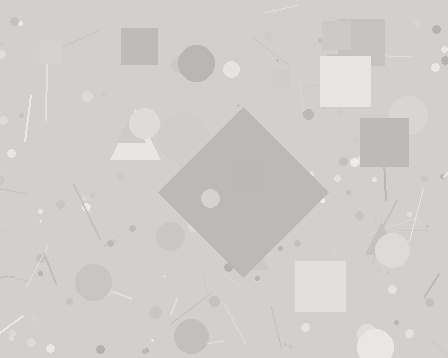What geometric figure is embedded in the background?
A diamond is embedded in the background.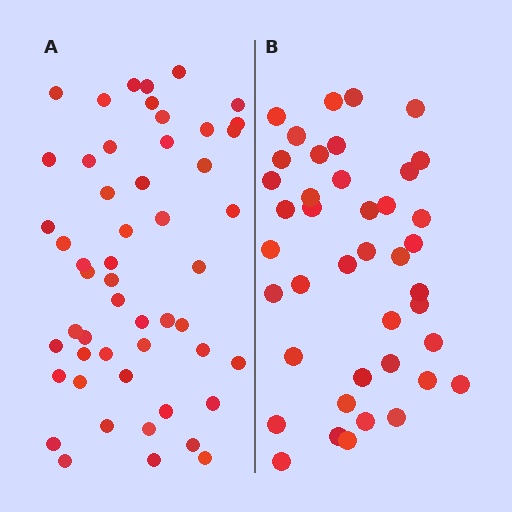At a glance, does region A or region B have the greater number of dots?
Region A (the left region) has more dots.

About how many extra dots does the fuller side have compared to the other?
Region A has roughly 12 or so more dots than region B.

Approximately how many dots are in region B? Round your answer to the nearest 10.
About 40 dots. (The exact count is 41, which rounds to 40.)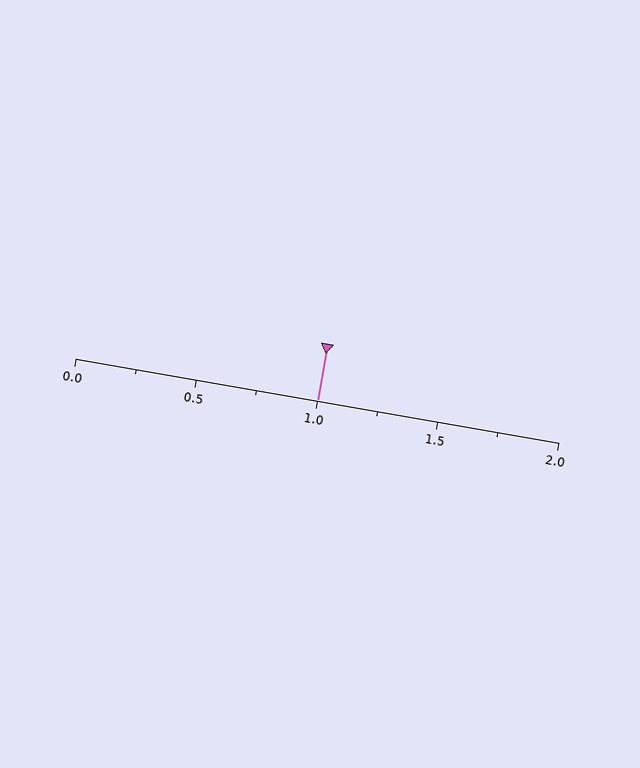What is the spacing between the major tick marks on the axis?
The major ticks are spaced 0.5 apart.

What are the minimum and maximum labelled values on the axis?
The axis runs from 0.0 to 2.0.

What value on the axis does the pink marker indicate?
The marker indicates approximately 1.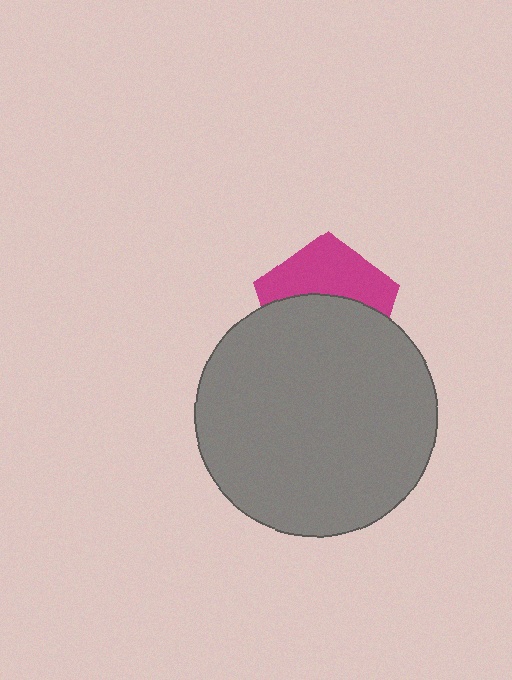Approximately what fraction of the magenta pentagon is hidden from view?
Roughly 57% of the magenta pentagon is hidden behind the gray circle.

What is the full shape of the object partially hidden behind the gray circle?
The partially hidden object is a magenta pentagon.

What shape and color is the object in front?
The object in front is a gray circle.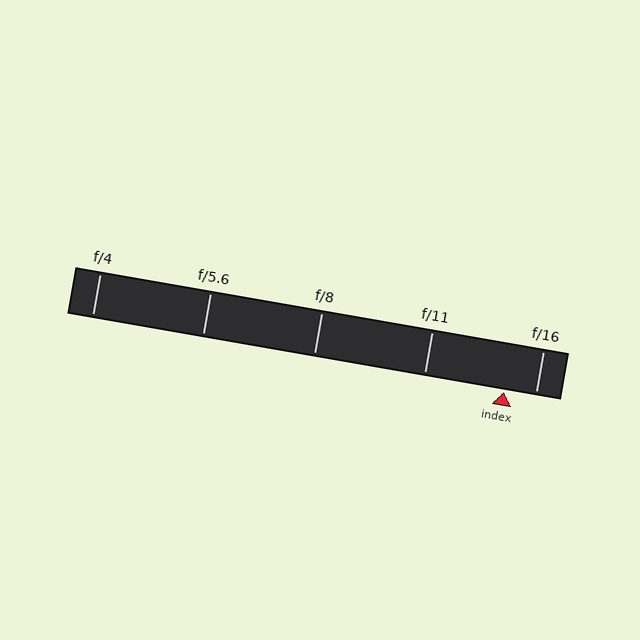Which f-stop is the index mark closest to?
The index mark is closest to f/16.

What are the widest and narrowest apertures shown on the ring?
The widest aperture shown is f/4 and the narrowest is f/16.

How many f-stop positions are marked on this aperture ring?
There are 5 f-stop positions marked.